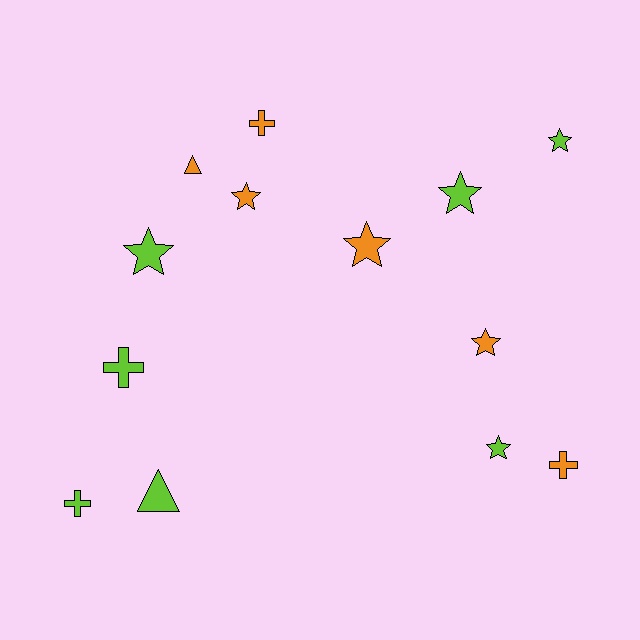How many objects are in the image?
There are 13 objects.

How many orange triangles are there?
There is 1 orange triangle.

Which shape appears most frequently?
Star, with 7 objects.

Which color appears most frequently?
Lime, with 7 objects.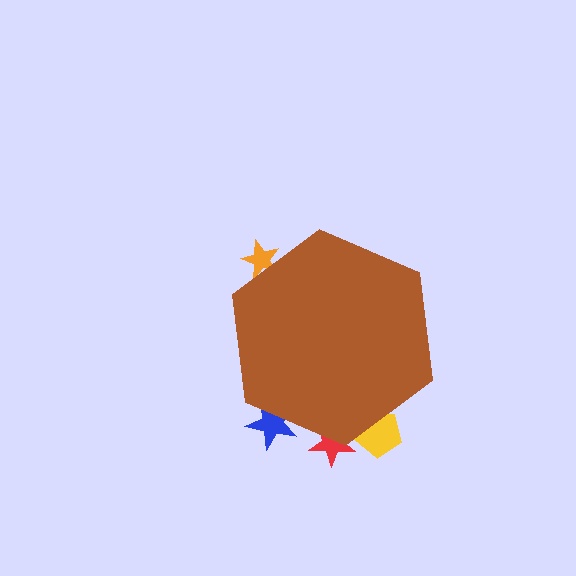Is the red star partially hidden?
Yes, the red star is partially hidden behind the brown hexagon.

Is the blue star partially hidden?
Yes, the blue star is partially hidden behind the brown hexagon.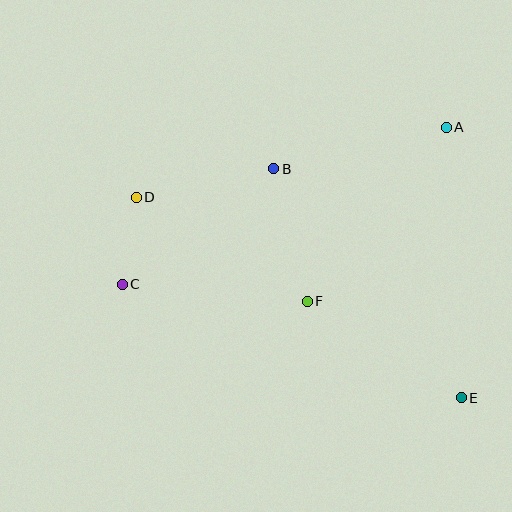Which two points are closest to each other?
Points C and D are closest to each other.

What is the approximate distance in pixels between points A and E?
The distance between A and E is approximately 271 pixels.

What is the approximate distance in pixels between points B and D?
The distance between B and D is approximately 140 pixels.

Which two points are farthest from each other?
Points D and E are farthest from each other.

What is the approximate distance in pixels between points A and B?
The distance between A and B is approximately 178 pixels.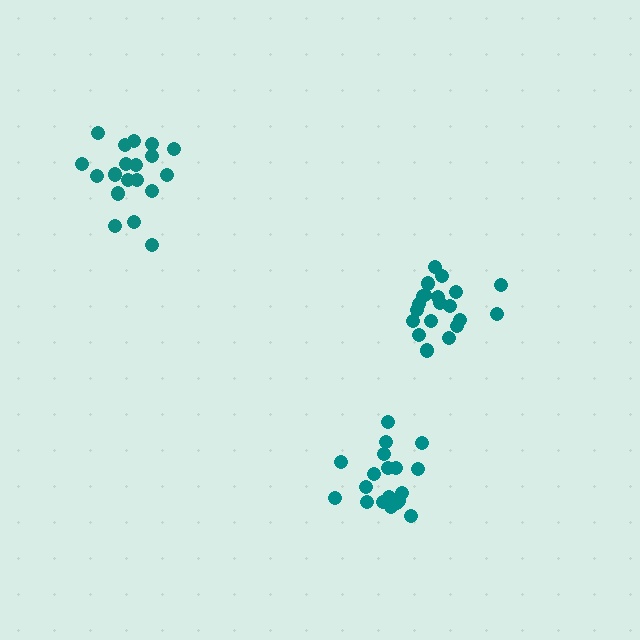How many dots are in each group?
Group 1: 19 dots, Group 2: 20 dots, Group 3: 20 dots (59 total).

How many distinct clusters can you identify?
There are 3 distinct clusters.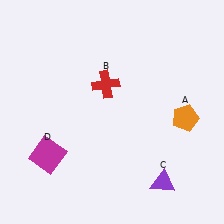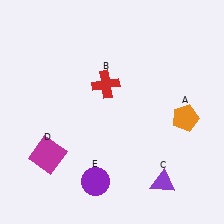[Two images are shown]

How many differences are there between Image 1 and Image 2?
There is 1 difference between the two images.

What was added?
A purple circle (E) was added in Image 2.